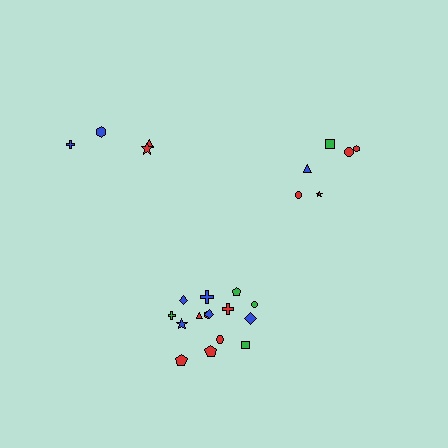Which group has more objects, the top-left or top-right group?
The top-right group.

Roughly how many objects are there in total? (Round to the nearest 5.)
Roughly 25 objects in total.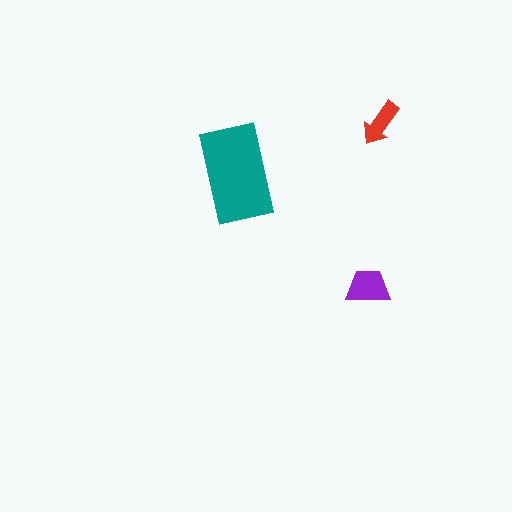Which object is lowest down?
The purple trapezoid is bottommost.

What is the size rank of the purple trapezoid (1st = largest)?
2nd.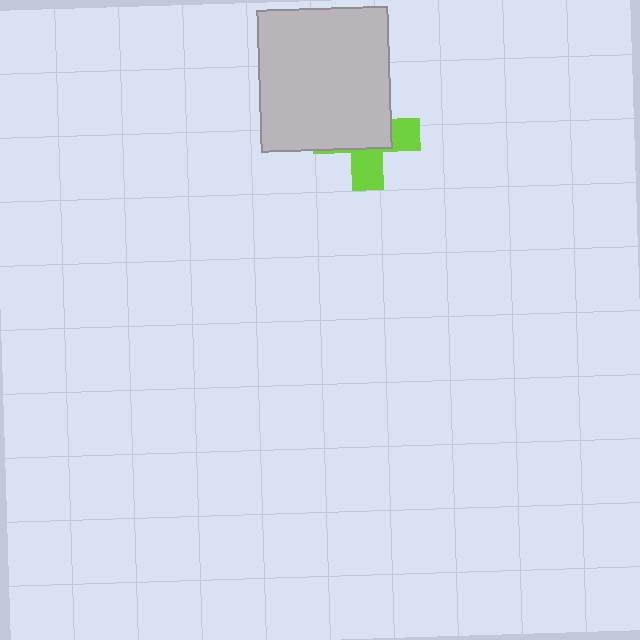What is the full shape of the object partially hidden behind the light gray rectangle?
The partially hidden object is a lime cross.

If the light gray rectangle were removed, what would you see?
You would see the complete lime cross.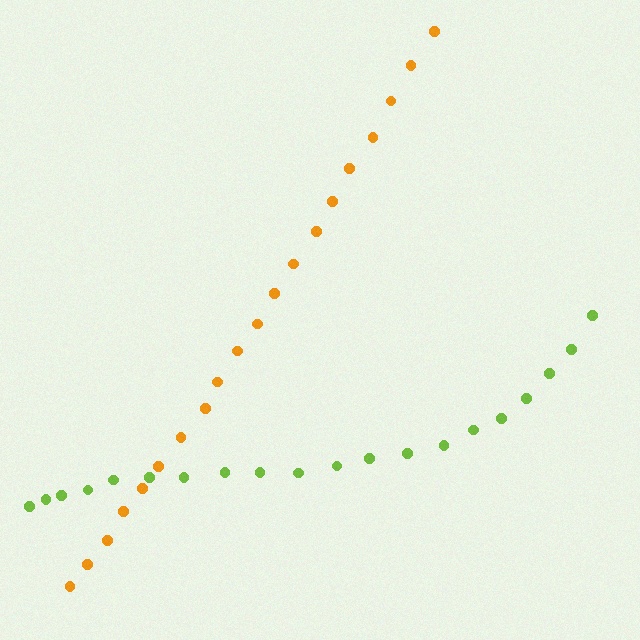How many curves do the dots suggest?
There are 2 distinct paths.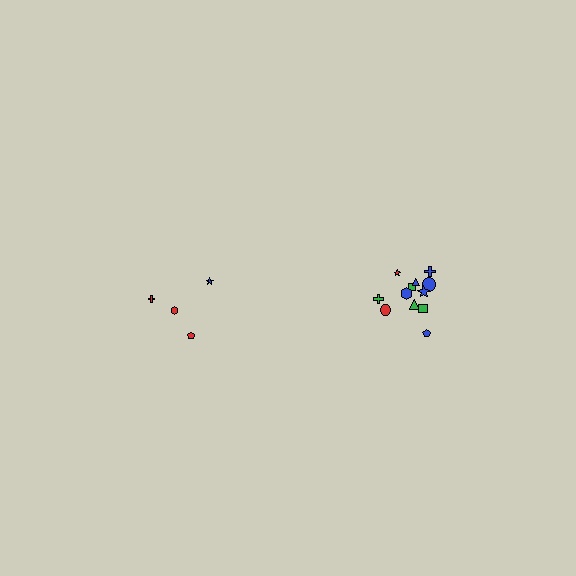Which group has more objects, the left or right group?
The right group.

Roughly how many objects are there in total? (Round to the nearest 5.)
Roughly 15 objects in total.